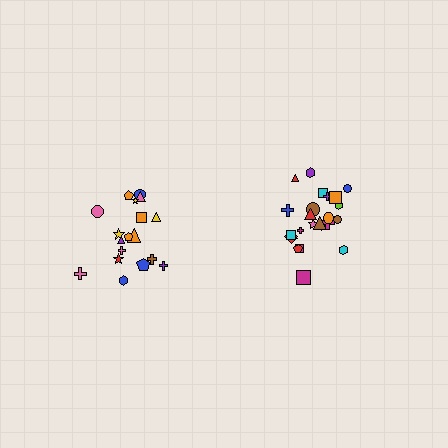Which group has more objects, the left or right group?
The right group.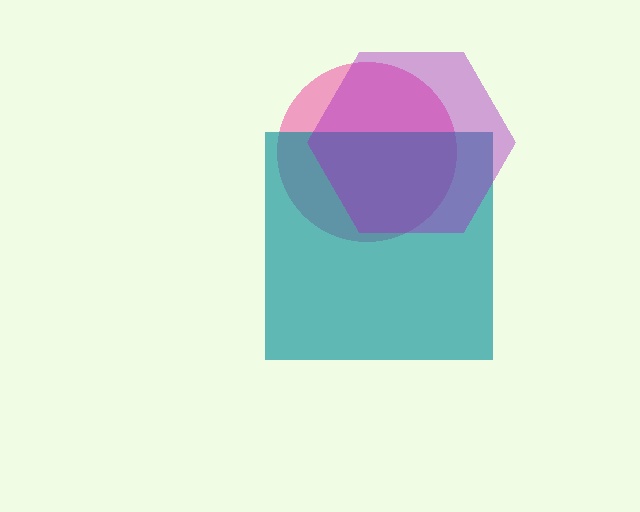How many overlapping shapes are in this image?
There are 3 overlapping shapes in the image.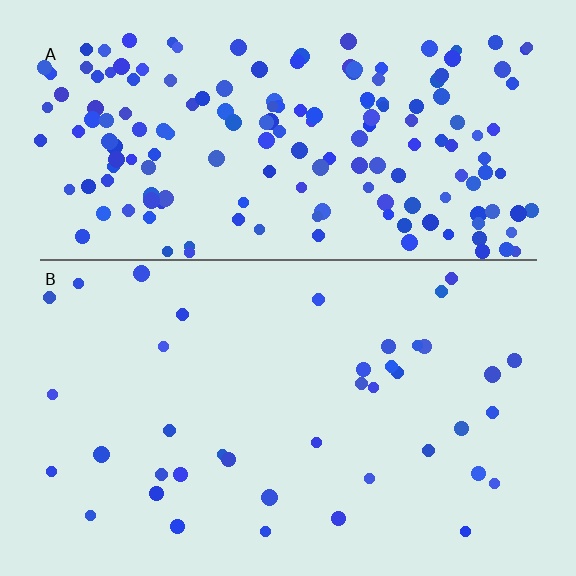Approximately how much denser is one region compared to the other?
Approximately 4.3× — region A over region B.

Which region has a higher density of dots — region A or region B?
A (the top).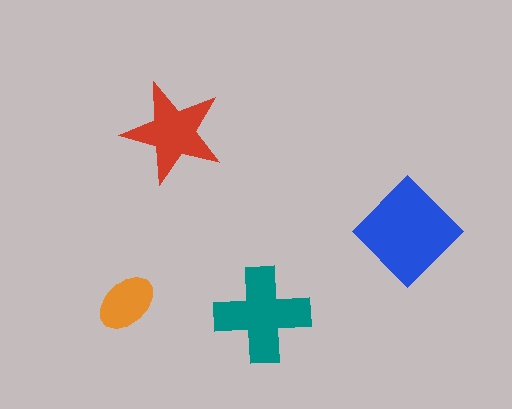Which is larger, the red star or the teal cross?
The teal cross.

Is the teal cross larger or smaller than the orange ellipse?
Larger.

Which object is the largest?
The blue diamond.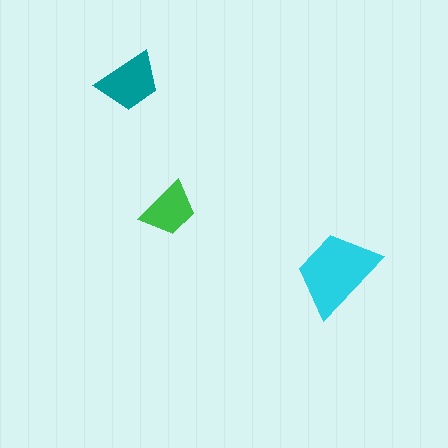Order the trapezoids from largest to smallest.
the cyan one, the teal one, the green one.